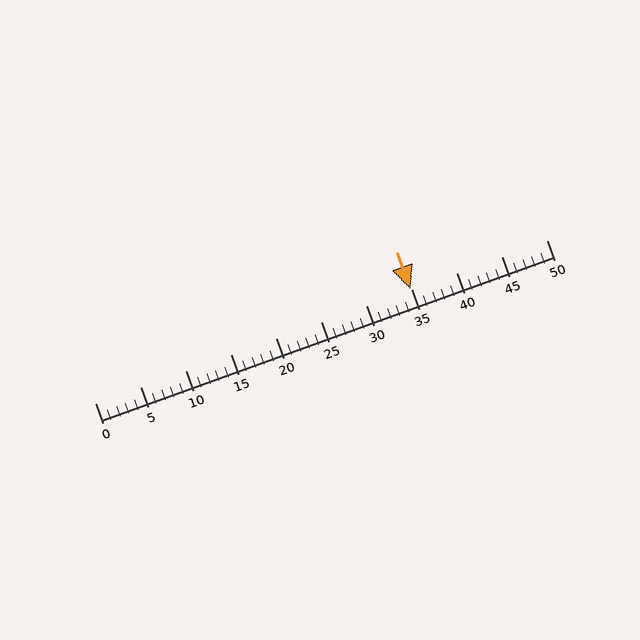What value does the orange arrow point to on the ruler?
The orange arrow points to approximately 35.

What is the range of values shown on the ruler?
The ruler shows values from 0 to 50.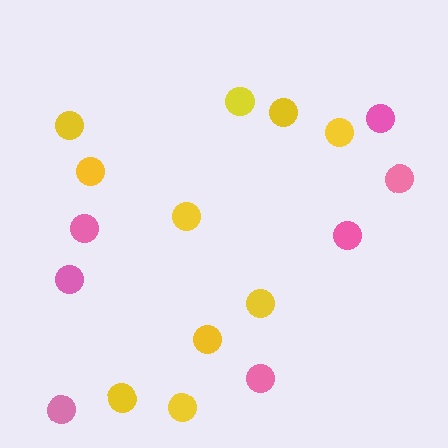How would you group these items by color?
There are 2 groups: one group of pink circles (7) and one group of yellow circles (10).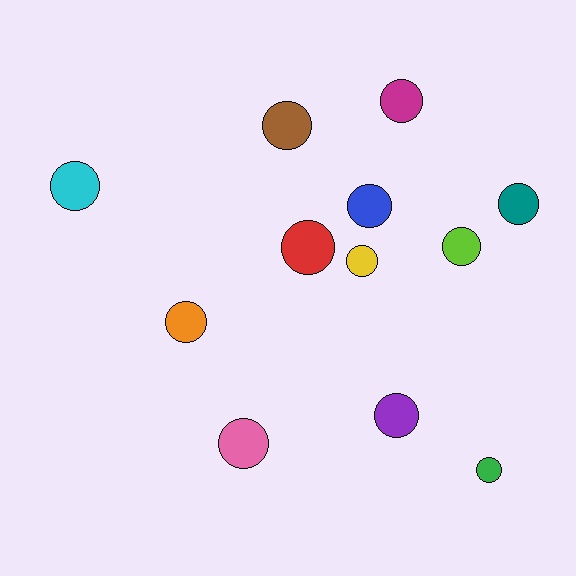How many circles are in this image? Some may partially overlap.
There are 12 circles.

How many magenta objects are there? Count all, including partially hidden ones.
There is 1 magenta object.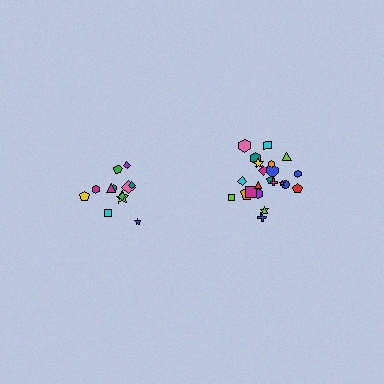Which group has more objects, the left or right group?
The right group.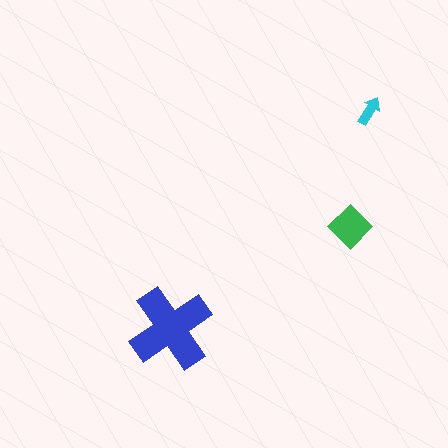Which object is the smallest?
The cyan arrow.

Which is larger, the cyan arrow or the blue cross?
The blue cross.